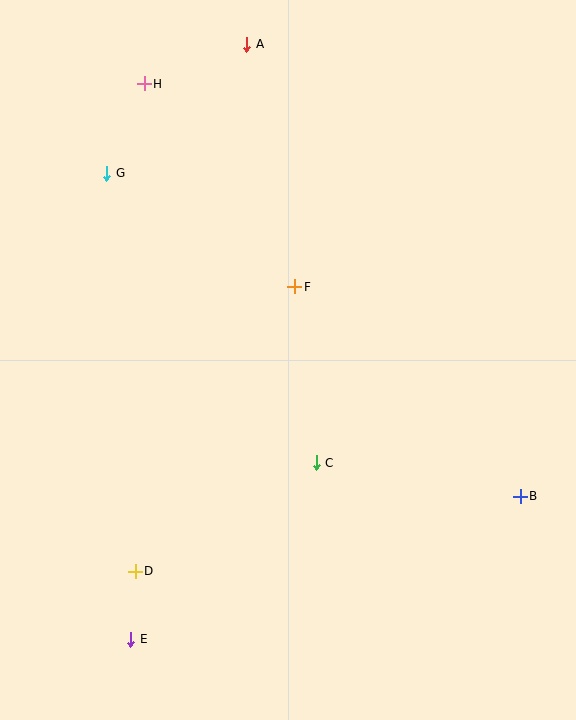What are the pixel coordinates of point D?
Point D is at (135, 571).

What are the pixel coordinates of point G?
Point G is at (107, 173).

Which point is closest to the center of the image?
Point F at (295, 287) is closest to the center.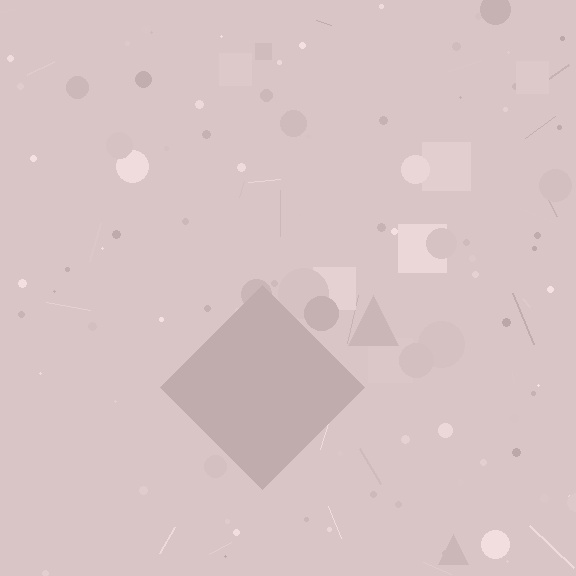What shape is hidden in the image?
A diamond is hidden in the image.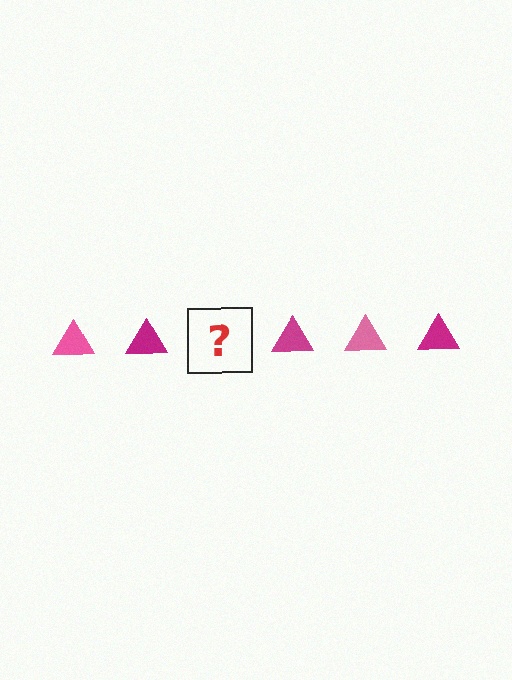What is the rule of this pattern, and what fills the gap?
The rule is that the pattern cycles through pink, magenta triangles. The gap should be filled with a pink triangle.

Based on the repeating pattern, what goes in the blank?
The blank should be a pink triangle.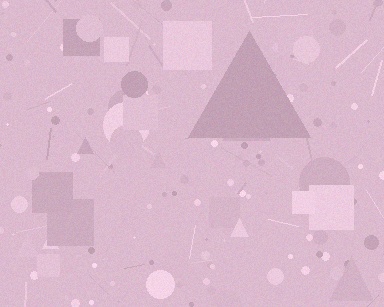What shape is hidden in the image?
A triangle is hidden in the image.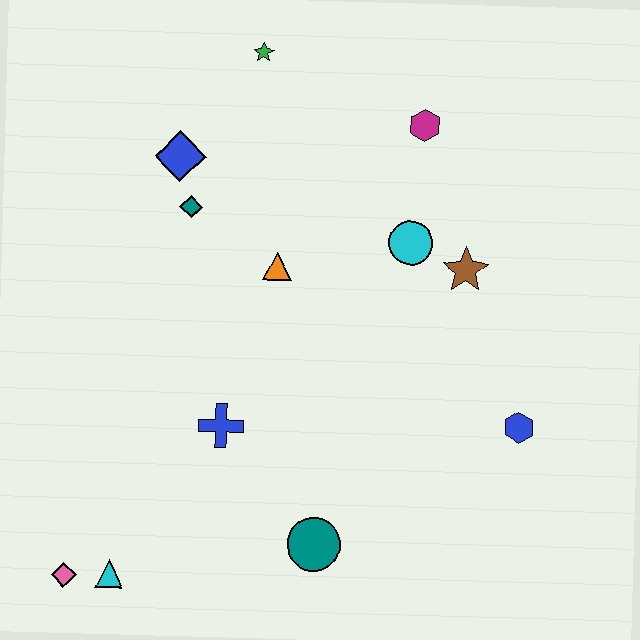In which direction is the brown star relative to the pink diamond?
The brown star is to the right of the pink diamond.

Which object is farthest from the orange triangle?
The pink diamond is farthest from the orange triangle.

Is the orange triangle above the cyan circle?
No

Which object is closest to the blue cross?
The teal circle is closest to the blue cross.